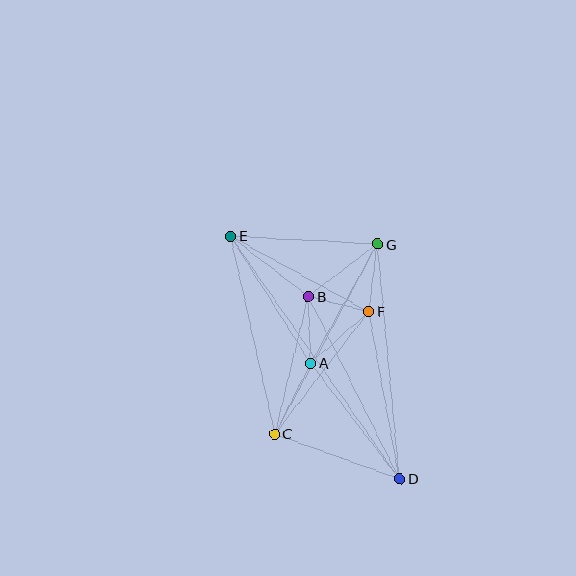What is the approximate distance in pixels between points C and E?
The distance between C and E is approximately 202 pixels.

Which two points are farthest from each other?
Points D and E are farthest from each other.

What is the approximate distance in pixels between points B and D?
The distance between B and D is approximately 204 pixels.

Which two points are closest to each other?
Points B and F are closest to each other.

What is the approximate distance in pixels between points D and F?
The distance between D and F is approximately 170 pixels.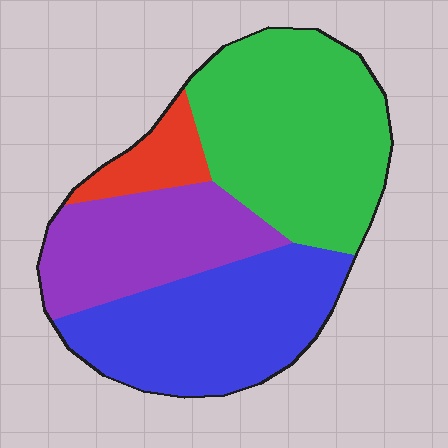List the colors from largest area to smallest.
From largest to smallest: green, blue, purple, red.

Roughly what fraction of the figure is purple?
Purple covers 23% of the figure.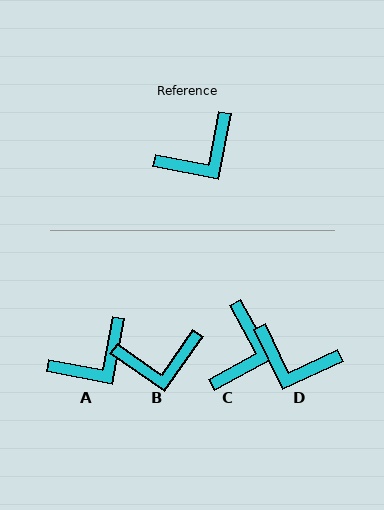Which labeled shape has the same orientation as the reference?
A.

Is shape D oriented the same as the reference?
No, it is off by about 54 degrees.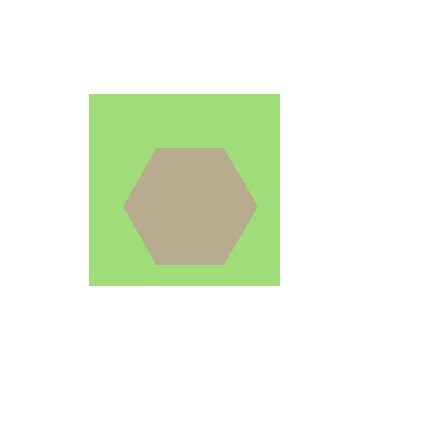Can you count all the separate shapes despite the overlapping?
Yes, there are 2 separate shapes.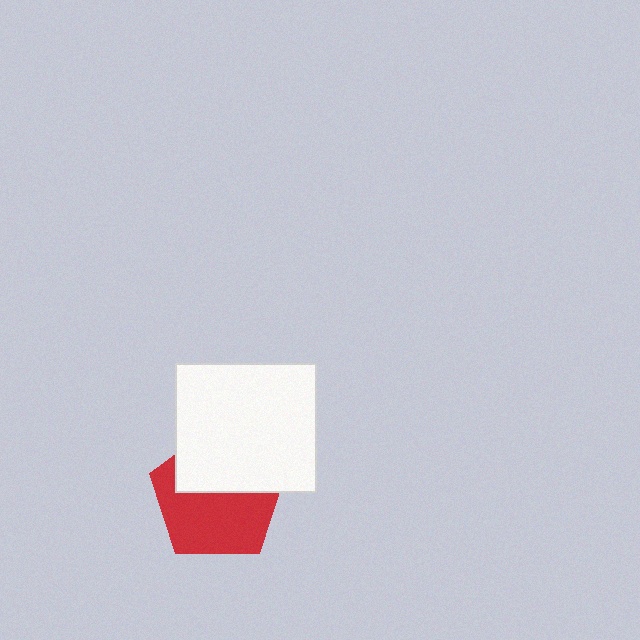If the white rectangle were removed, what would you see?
You would see the complete red pentagon.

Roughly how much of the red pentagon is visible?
About half of it is visible (roughly 57%).